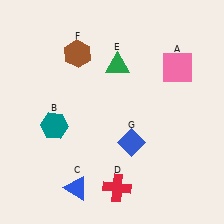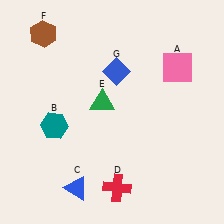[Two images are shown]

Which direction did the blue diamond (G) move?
The blue diamond (G) moved up.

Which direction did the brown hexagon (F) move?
The brown hexagon (F) moved left.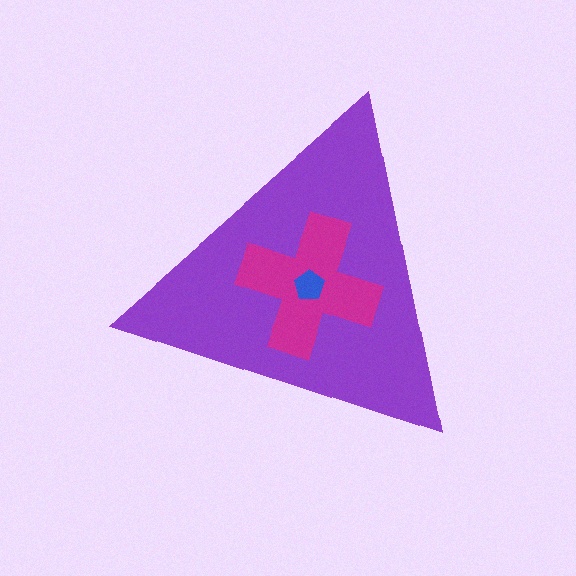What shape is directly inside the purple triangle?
The magenta cross.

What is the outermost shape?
The purple triangle.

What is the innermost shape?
The blue pentagon.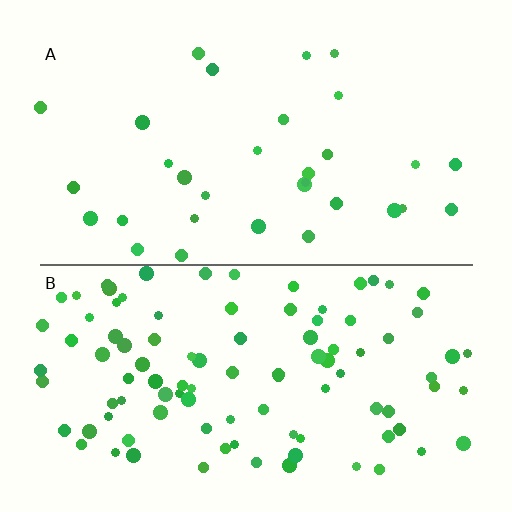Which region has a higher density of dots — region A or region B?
B (the bottom).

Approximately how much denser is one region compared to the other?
Approximately 3.1× — region B over region A.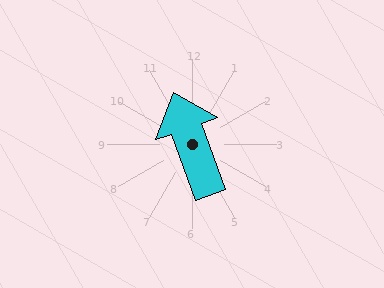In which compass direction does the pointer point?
North.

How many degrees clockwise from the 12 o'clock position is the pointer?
Approximately 340 degrees.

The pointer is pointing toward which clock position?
Roughly 11 o'clock.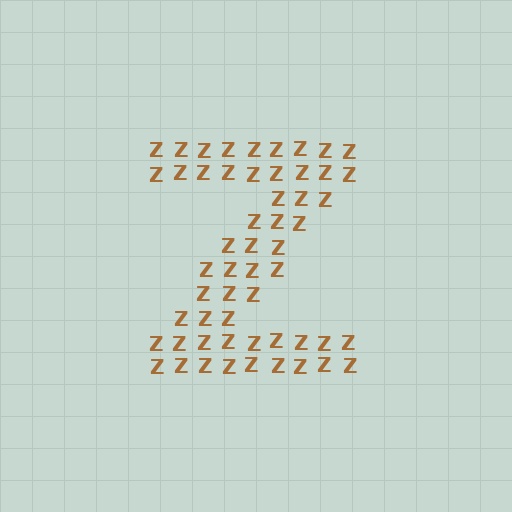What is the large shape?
The large shape is the letter Z.